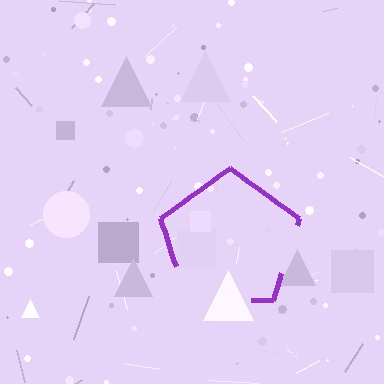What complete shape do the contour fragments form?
The contour fragments form a pentagon.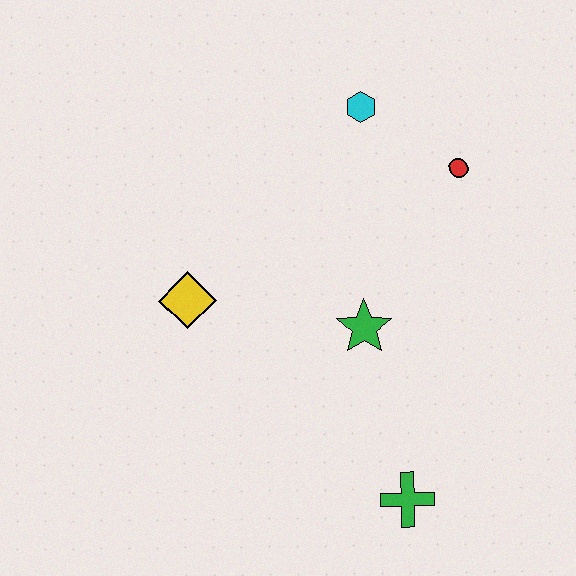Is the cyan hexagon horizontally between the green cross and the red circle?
No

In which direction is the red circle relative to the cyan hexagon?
The red circle is to the right of the cyan hexagon.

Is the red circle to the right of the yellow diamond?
Yes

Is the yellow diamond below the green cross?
No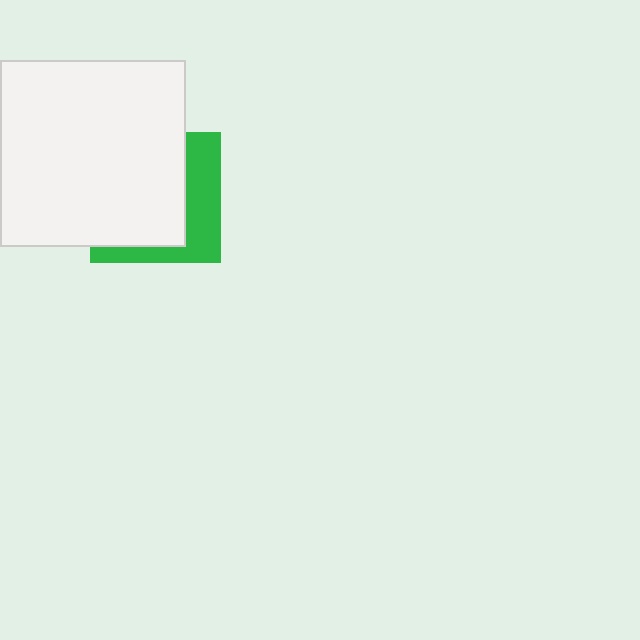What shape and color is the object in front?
The object in front is a white square.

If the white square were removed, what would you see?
You would see the complete green square.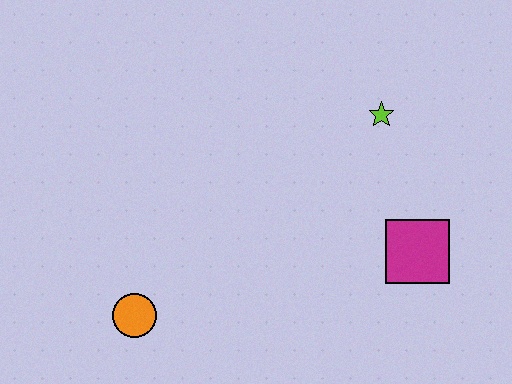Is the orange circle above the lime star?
No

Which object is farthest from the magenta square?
The orange circle is farthest from the magenta square.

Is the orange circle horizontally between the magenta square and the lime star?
No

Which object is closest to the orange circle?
The magenta square is closest to the orange circle.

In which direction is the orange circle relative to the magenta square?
The orange circle is to the left of the magenta square.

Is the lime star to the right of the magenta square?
No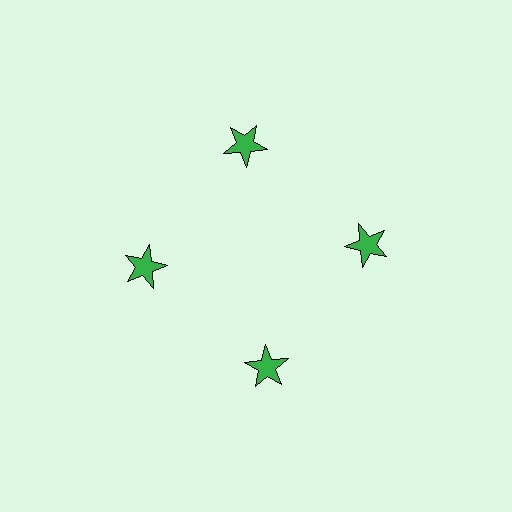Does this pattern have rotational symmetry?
Yes, this pattern has 4-fold rotational symmetry. It looks the same after rotating 90 degrees around the center.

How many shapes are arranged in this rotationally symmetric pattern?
There are 4 shapes, arranged in 4 groups of 1.